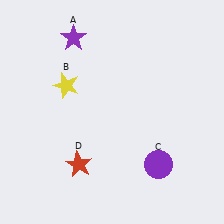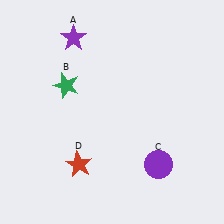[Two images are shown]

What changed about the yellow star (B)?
In Image 1, B is yellow. In Image 2, it changed to green.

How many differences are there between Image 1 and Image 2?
There is 1 difference between the two images.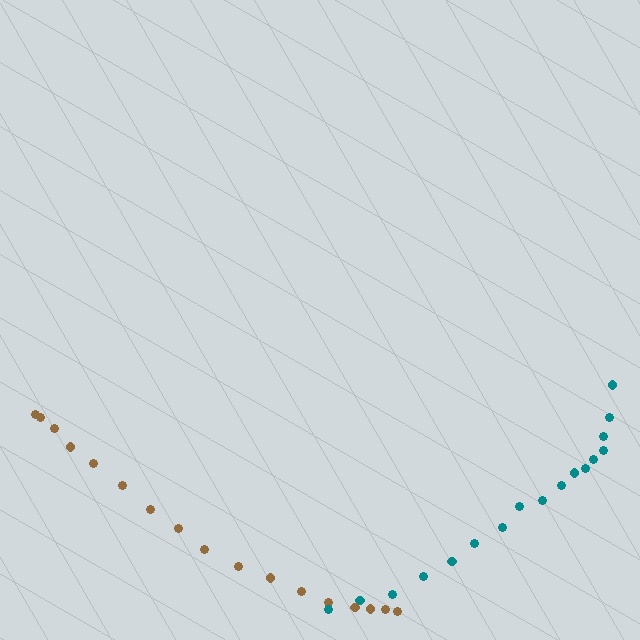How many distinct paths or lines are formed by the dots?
There are 2 distinct paths.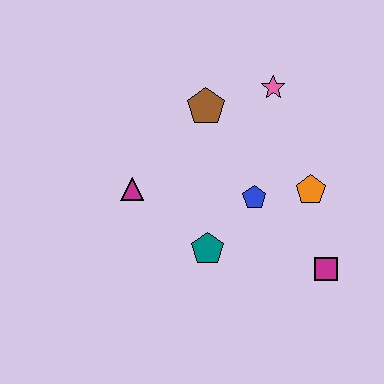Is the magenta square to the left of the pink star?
No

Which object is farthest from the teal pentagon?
The pink star is farthest from the teal pentagon.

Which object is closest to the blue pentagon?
The orange pentagon is closest to the blue pentagon.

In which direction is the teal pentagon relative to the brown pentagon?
The teal pentagon is below the brown pentagon.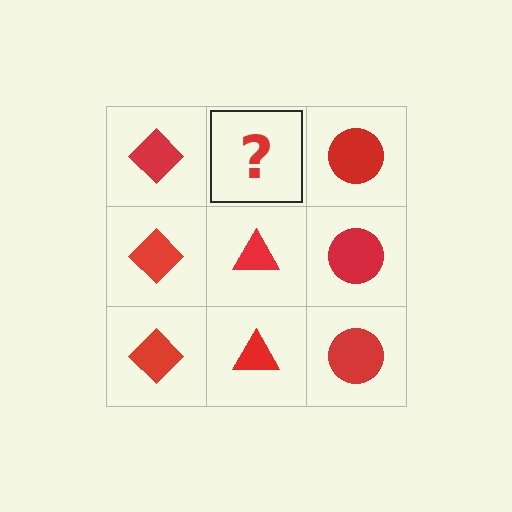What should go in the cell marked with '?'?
The missing cell should contain a red triangle.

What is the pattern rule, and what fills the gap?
The rule is that each column has a consistent shape. The gap should be filled with a red triangle.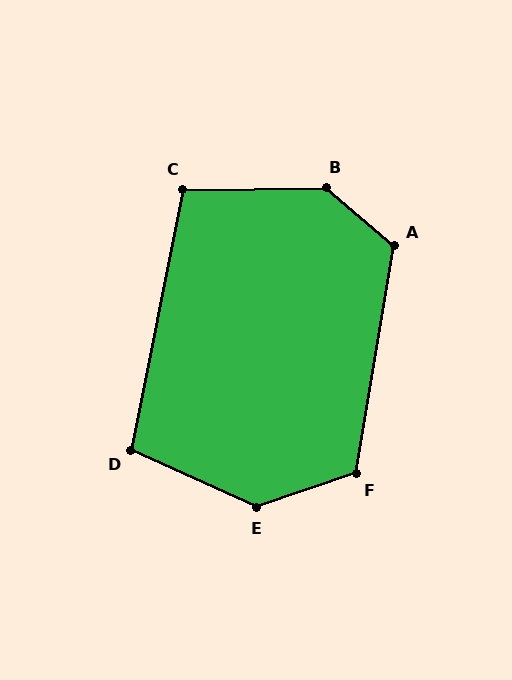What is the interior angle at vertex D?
Approximately 103 degrees (obtuse).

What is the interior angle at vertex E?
Approximately 137 degrees (obtuse).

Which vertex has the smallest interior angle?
C, at approximately 102 degrees.